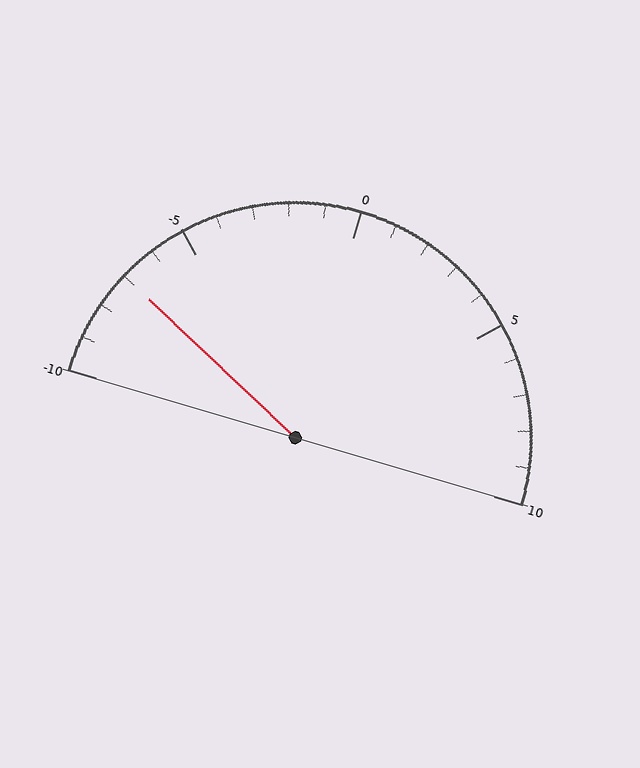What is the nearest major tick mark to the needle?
The nearest major tick mark is -5.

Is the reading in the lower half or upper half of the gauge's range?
The reading is in the lower half of the range (-10 to 10).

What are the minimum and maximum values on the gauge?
The gauge ranges from -10 to 10.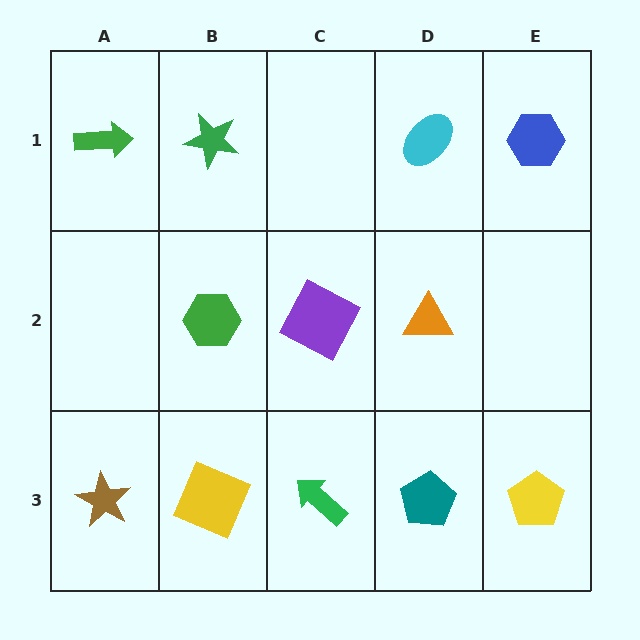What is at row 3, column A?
A brown star.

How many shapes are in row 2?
3 shapes.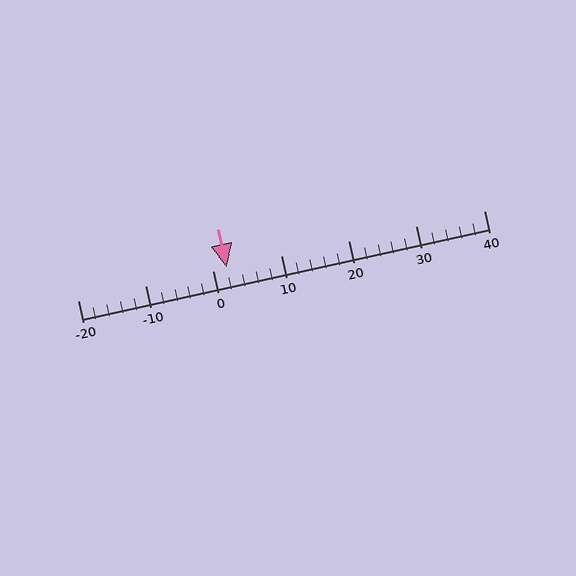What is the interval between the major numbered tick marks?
The major tick marks are spaced 10 units apart.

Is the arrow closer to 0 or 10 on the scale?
The arrow is closer to 0.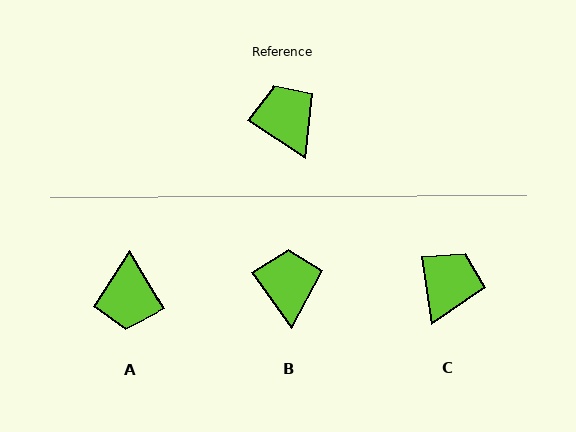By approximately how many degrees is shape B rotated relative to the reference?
Approximately 21 degrees clockwise.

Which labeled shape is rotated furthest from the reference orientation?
A, about 154 degrees away.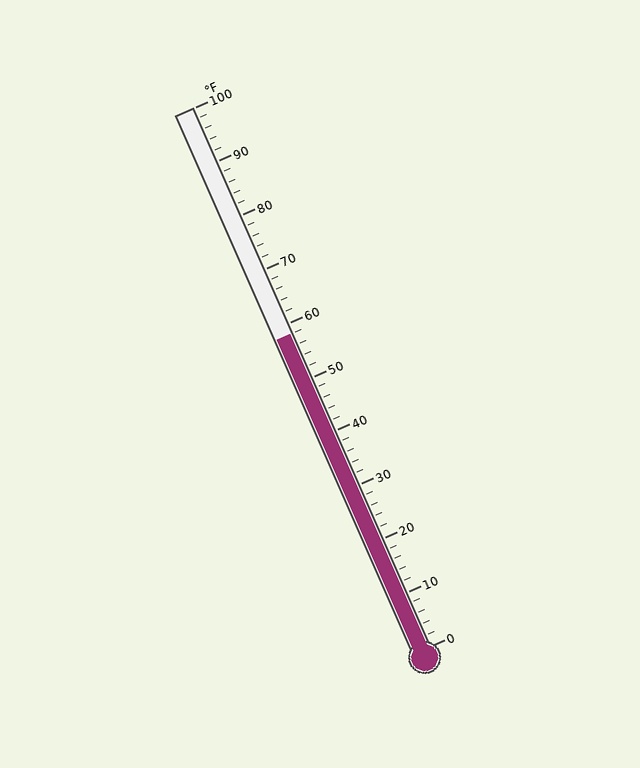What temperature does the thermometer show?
The thermometer shows approximately 58°F.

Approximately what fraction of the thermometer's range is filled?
The thermometer is filled to approximately 60% of its range.